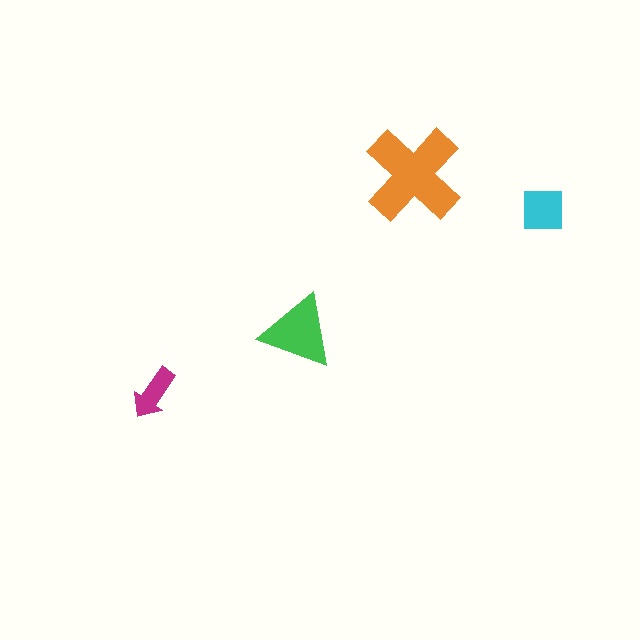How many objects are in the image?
There are 4 objects in the image.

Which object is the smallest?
The magenta arrow.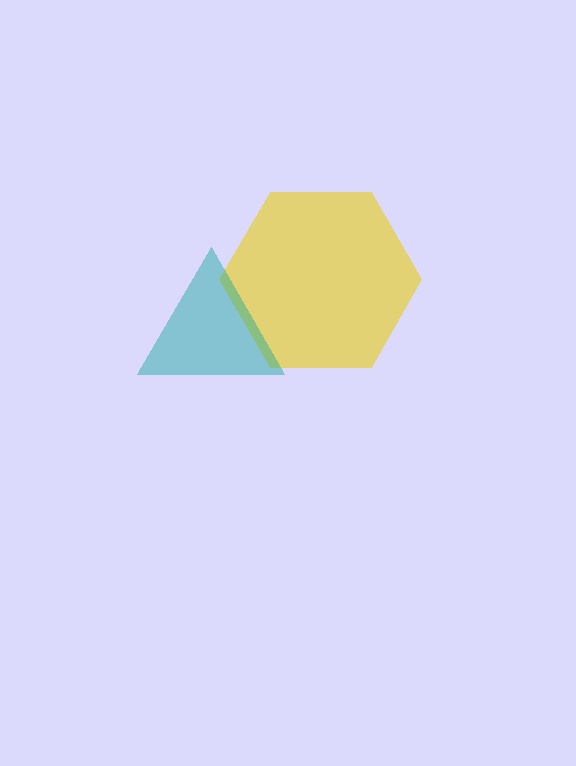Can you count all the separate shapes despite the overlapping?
Yes, there are 2 separate shapes.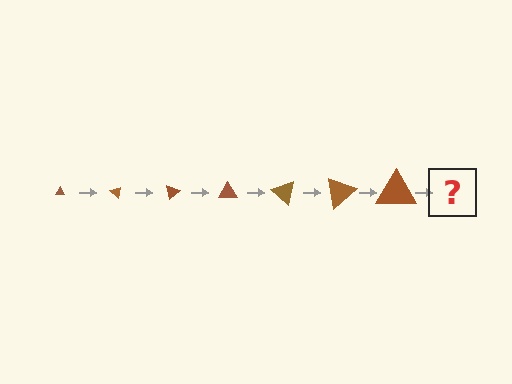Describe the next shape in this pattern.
It should be a triangle, larger than the previous one and rotated 280 degrees from the start.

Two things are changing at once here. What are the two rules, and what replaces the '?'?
The two rules are that the triangle grows larger each step and it rotates 40 degrees each step. The '?' should be a triangle, larger than the previous one and rotated 280 degrees from the start.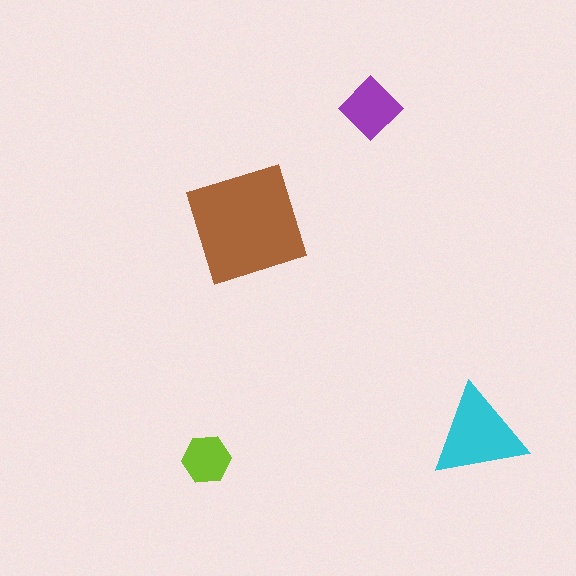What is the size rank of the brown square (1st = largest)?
1st.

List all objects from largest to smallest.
The brown square, the cyan triangle, the purple diamond, the lime hexagon.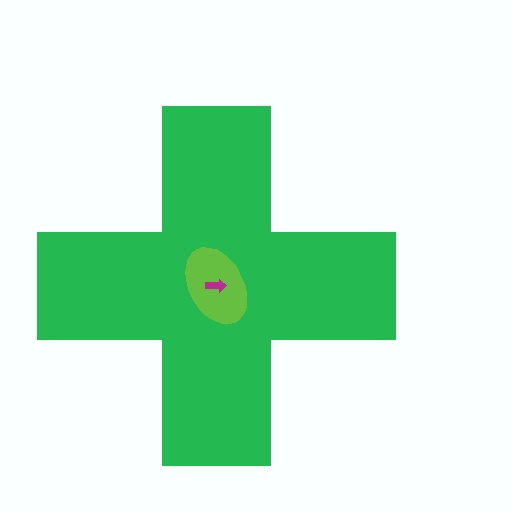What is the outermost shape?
The green cross.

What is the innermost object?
The magenta arrow.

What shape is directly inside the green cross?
The lime ellipse.